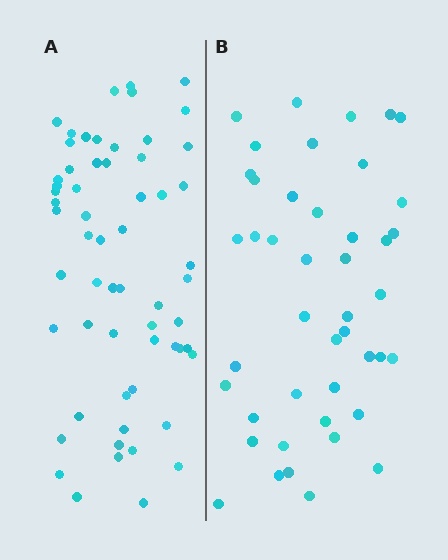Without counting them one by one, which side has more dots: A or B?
Region A (the left region) has more dots.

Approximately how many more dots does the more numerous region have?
Region A has approximately 15 more dots than region B.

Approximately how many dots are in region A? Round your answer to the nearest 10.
About 60 dots.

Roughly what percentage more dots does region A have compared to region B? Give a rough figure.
About 35% more.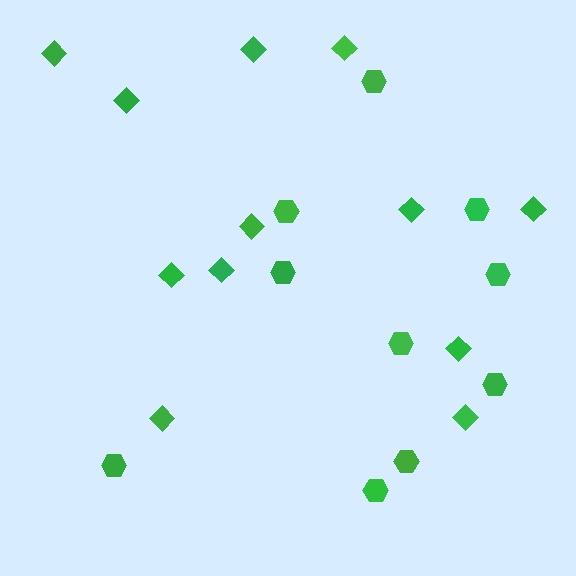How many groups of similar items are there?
There are 2 groups: one group of hexagons (10) and one group of diamonds (12).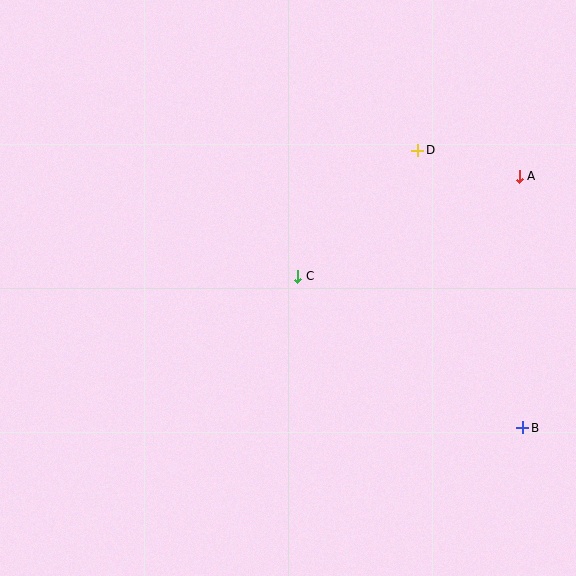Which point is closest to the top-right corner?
Point A is closest to the top-right corner.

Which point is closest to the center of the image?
Point C at (298, 276) is closest to the center.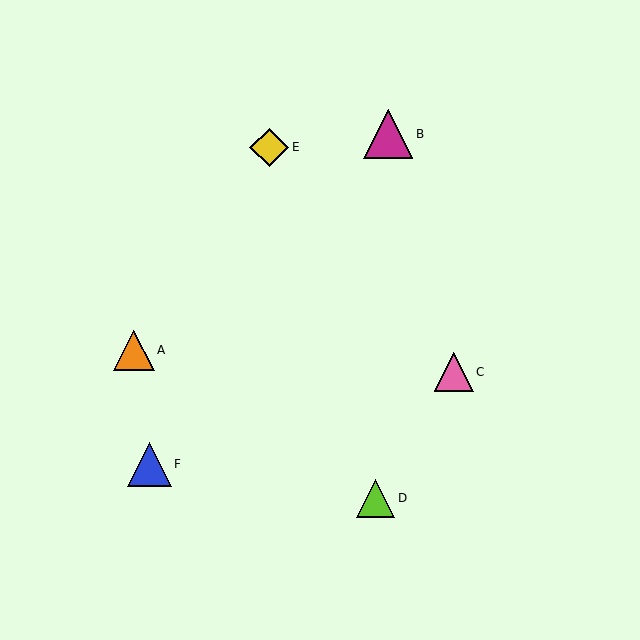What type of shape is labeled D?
Shape D is a lime triangle.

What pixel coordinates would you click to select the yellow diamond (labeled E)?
Click at (269, 147) to select the yellow diamond E.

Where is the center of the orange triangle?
The center of the orange triangle is at (134, 350).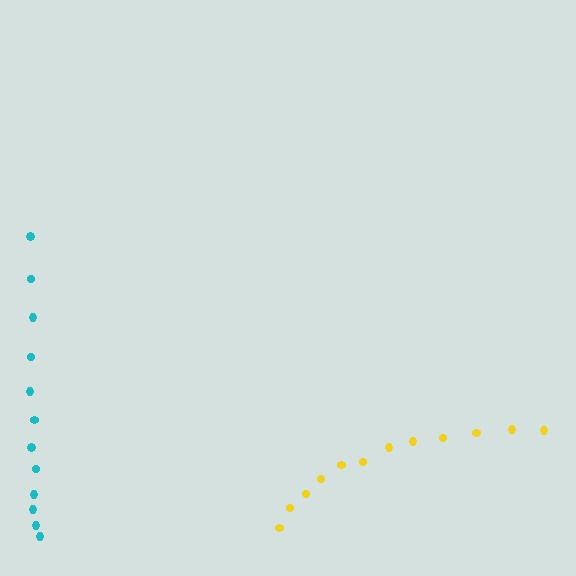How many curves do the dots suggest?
There are 2 distinct paths.